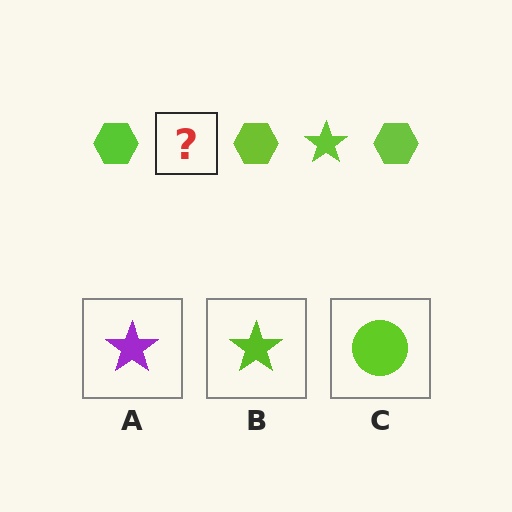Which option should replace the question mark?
Option B.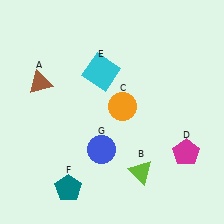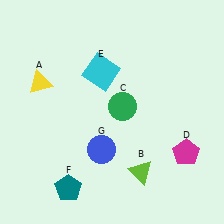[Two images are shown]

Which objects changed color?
A changed from brown to yellow. C changed from orange to green.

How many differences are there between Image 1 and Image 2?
There are 2 differences between the two images.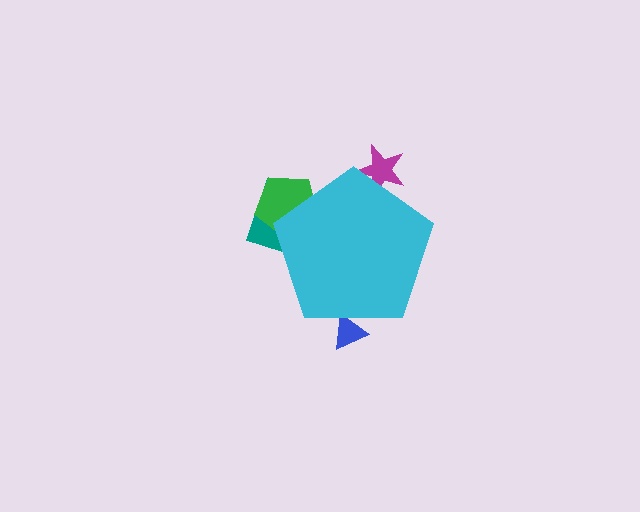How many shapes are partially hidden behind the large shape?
4 shapes are partially hidden.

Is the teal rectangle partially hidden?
Yes, the teal rectangle is partially hidden behind the cyan pentagon.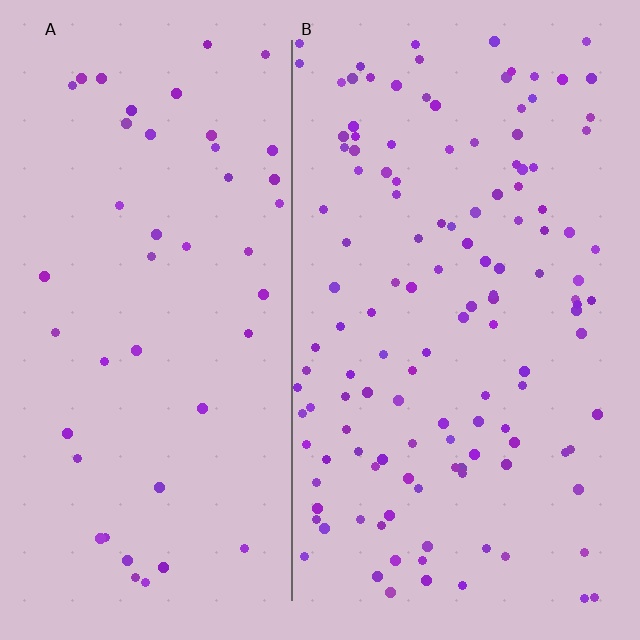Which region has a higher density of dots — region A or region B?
B (the right).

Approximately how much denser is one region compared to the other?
Approximately 2.8× — region B over region A.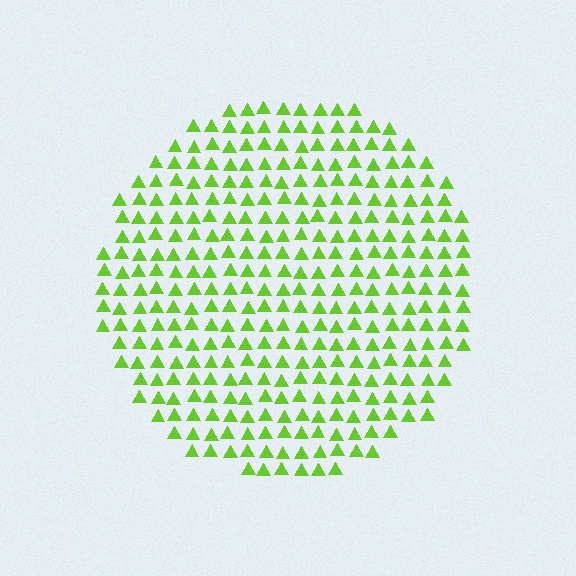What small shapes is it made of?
It is made of small triangles.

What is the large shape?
The large shape is a circle.